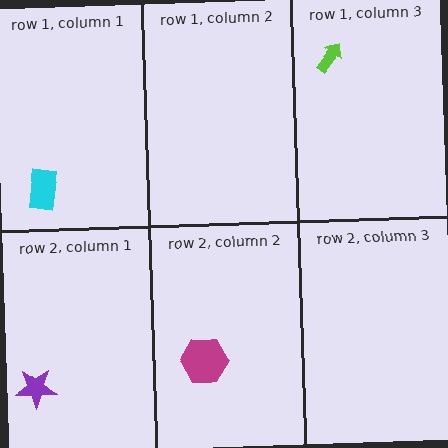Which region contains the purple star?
The row 2, column 1 region.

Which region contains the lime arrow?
The row 1, column 3 region.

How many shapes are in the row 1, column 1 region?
1.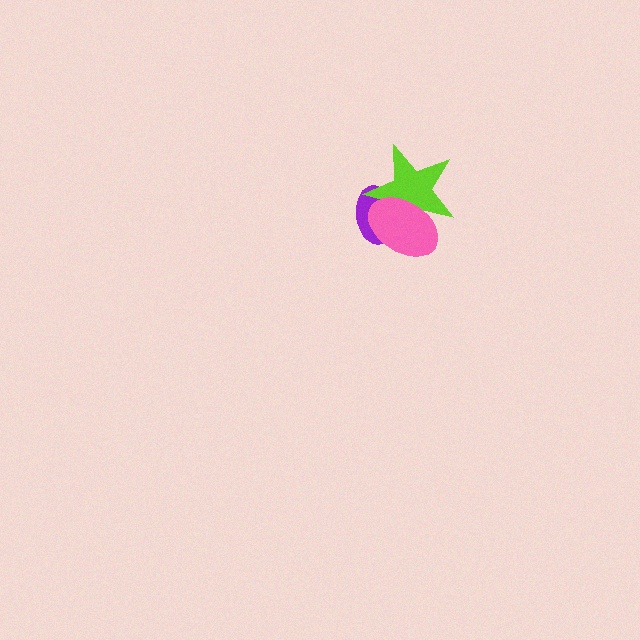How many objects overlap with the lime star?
2 objects overlap with the lime star.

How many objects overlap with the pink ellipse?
2 objects overlap with the pink ellipse.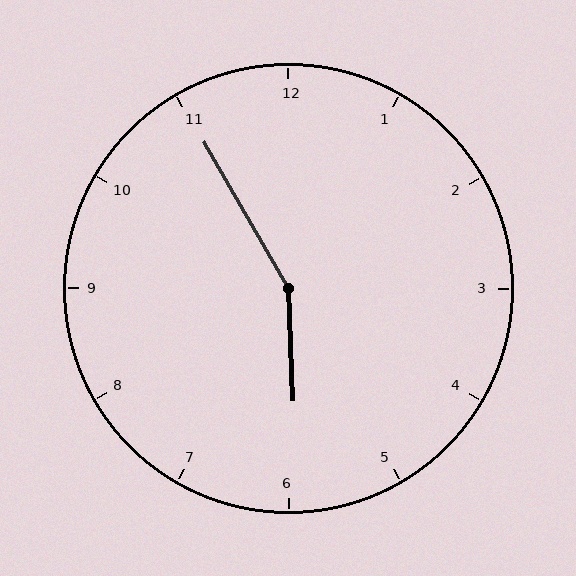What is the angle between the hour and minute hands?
Approximately 152 degrees.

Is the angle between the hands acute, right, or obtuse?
It is obtuse.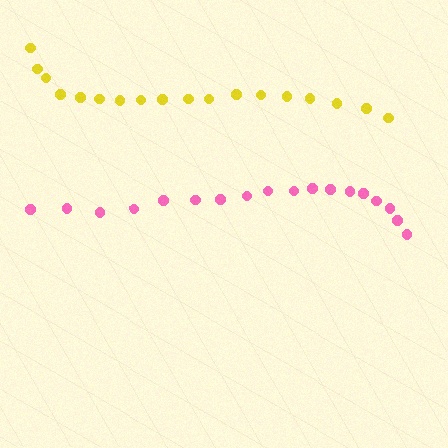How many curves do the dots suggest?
There are 2 distinct paths.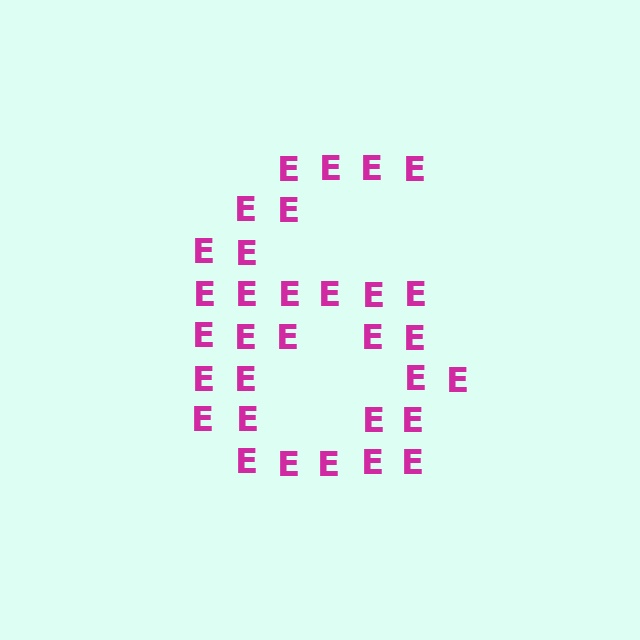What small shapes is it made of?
It is made of small letter E's.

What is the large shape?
The large shape is the digit 6.